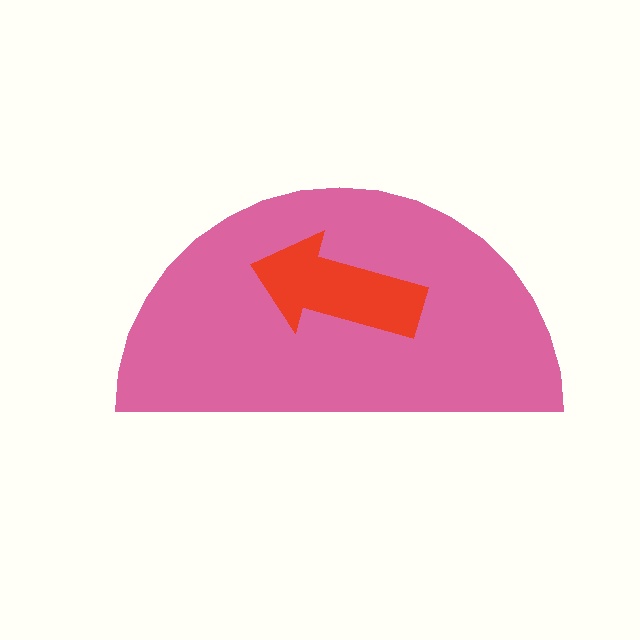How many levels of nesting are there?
2.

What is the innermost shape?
The red arrow.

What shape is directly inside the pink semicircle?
The red arrow.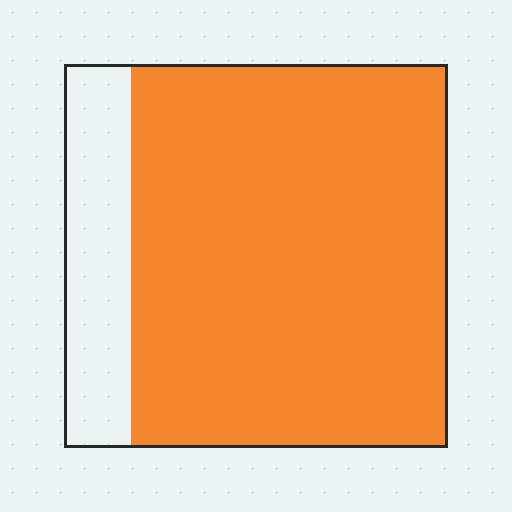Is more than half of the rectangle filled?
Yes.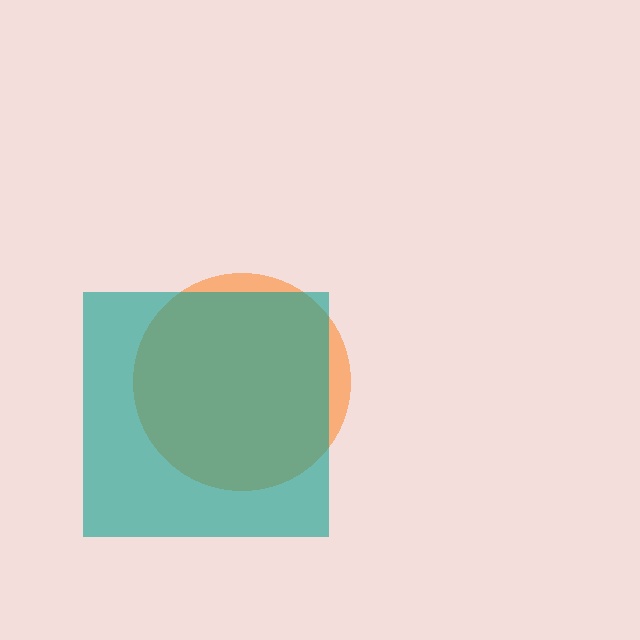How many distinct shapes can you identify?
There are 2 distinct shapes: an orange circle, a teal square.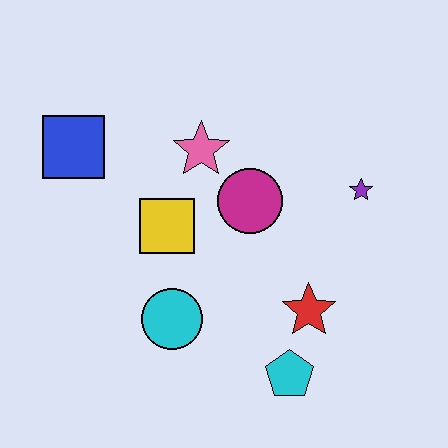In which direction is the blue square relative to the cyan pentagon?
The blue square is above the cyan pentagon.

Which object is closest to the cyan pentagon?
The red star is closest to the cyan pentagon.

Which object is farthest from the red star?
The blue square is farthest from the red star.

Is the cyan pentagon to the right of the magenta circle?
Yes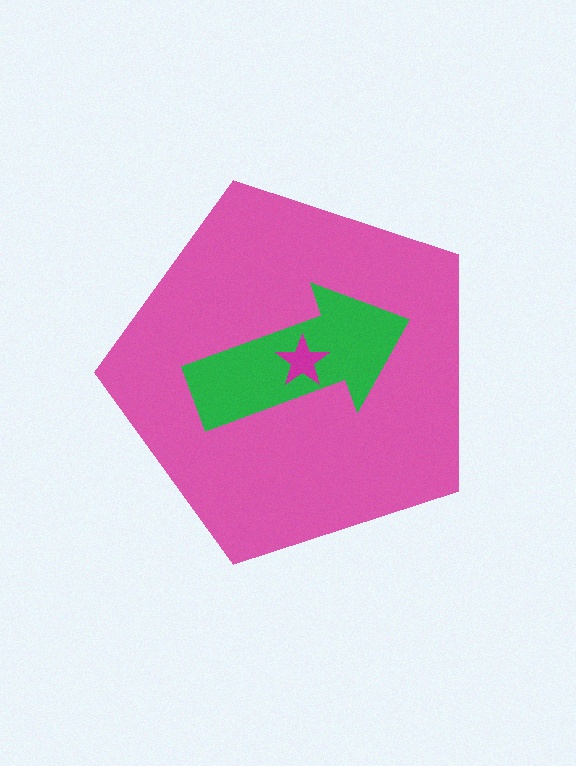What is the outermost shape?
The pink pentagon.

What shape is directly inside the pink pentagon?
The green arrow.